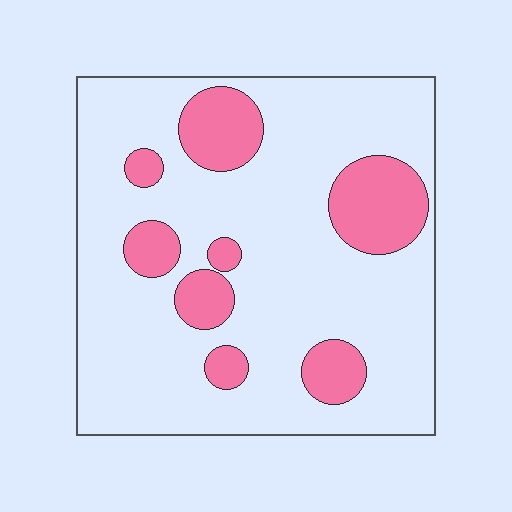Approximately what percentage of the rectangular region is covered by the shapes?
Approximately 20%.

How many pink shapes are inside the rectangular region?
8.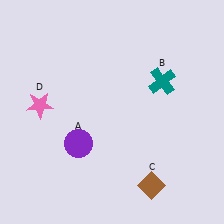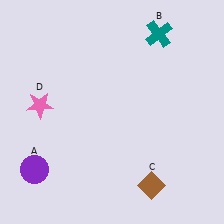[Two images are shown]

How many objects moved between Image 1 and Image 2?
2 objects moved between the two images.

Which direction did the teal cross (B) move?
The teal cross (B) moved up.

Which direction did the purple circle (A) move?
The purple circle (A) moved left.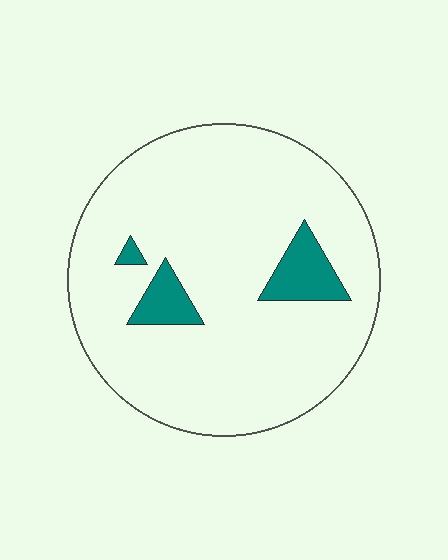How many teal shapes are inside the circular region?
3.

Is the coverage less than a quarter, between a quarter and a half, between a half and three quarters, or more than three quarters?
Less than a quarter.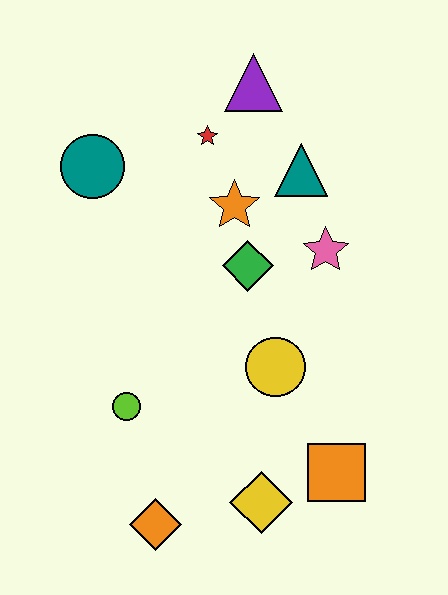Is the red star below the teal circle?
No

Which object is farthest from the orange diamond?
The purple triangle is farthest from the orange diamond.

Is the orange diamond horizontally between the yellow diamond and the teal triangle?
No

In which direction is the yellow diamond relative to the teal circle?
The yellow diamond is below the teal circle.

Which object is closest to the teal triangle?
The orange star is closest to the teal triangle.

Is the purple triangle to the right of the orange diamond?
Yes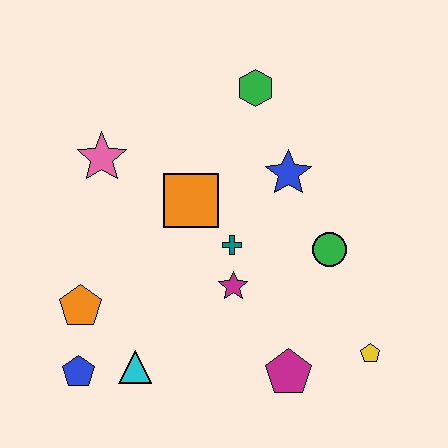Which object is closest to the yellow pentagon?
The magenta pentagon is closest to the yellow pentagon.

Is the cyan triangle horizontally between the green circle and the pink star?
Yes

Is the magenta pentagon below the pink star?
Yes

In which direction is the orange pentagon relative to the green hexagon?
The orange pentagon is below the green hexagon.